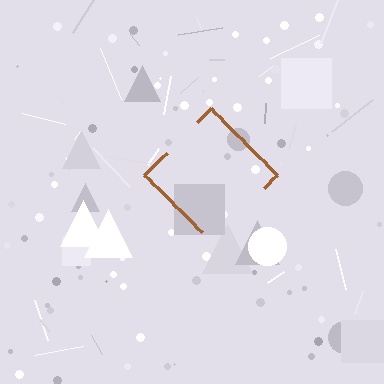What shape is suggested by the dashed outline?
The dashed outline suggests a diamond.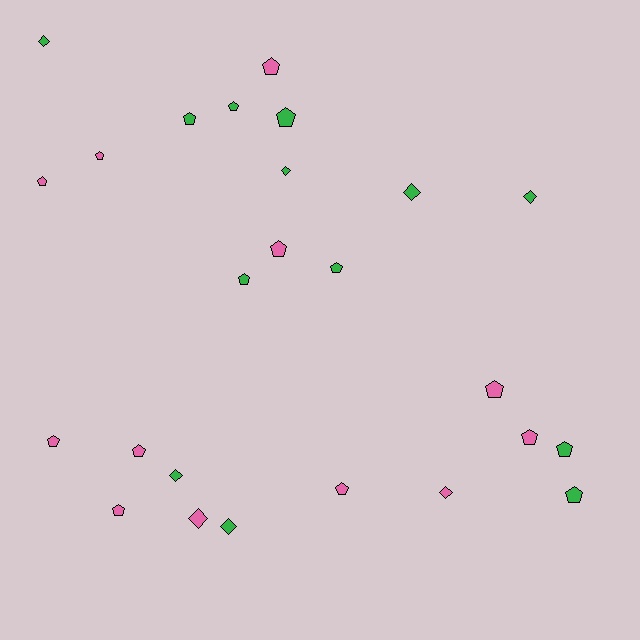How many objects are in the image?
There are 25 objects.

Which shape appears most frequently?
Pentagon, with 17 objects.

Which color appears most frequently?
Green, with 13 objects.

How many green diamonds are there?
There are 6 green diamonds.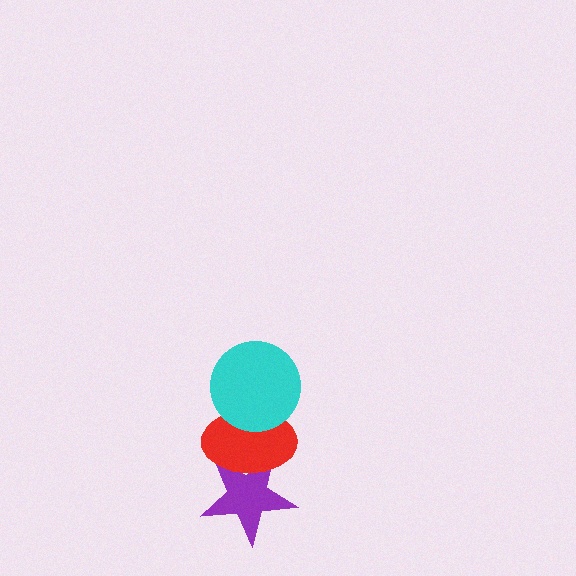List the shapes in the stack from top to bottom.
From top to bottom: the cyan circle, the red ellipse, the purple star.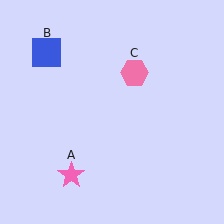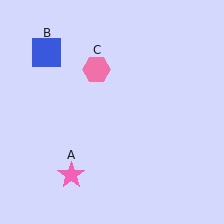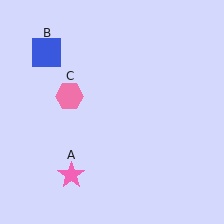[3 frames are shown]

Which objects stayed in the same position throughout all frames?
Pink star (object A) and blue square (object B) remained stationary.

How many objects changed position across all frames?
1 object changed position: pink hexagon (object C).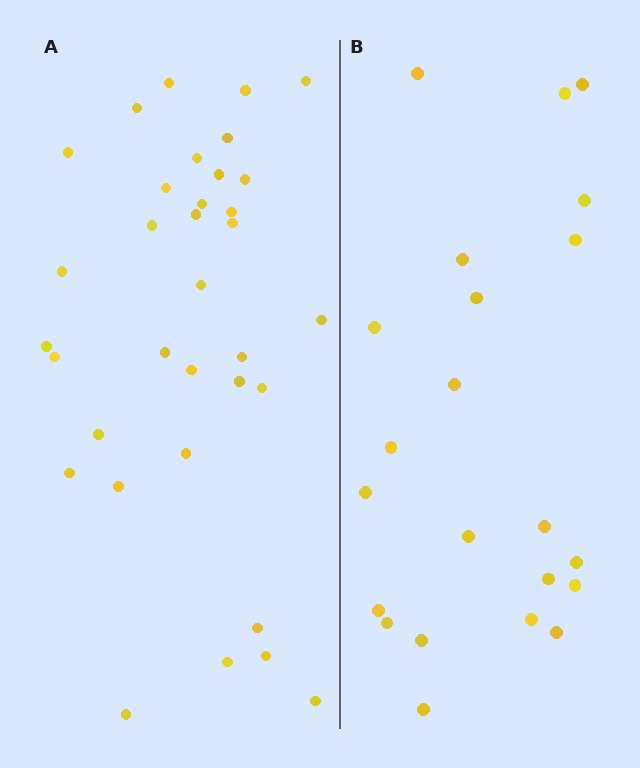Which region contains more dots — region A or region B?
Region A (the left region) has more dots.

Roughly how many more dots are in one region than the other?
Region A has roughly 12 or so more dots than region B.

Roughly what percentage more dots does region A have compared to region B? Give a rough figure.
About 55% more.